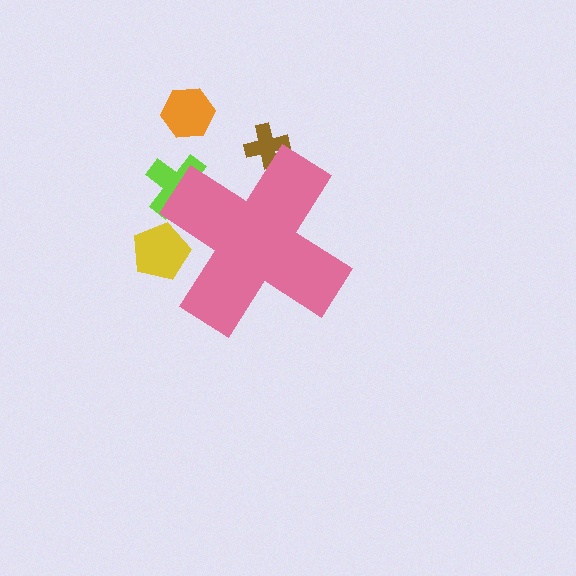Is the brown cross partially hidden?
Yes, the brown cross is partially hidden behind the pink cross.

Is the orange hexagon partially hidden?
No, the orange hexagon is fully visible.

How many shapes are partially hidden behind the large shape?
3 shapes are partially hidden.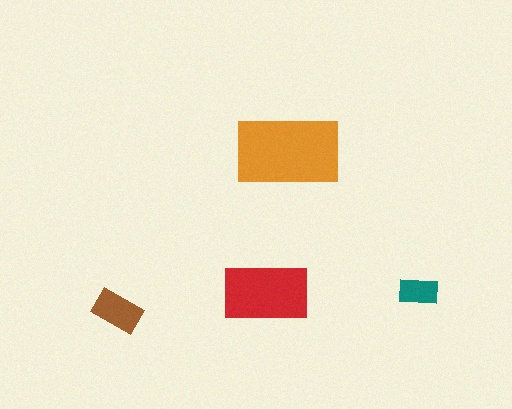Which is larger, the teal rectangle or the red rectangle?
The red one.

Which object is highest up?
The orange rectangle is topmost.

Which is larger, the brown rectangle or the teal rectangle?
The brown one.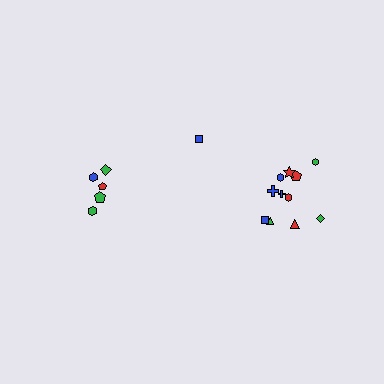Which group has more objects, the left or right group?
The right group.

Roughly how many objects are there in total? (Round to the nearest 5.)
Roughly 15 objects in total.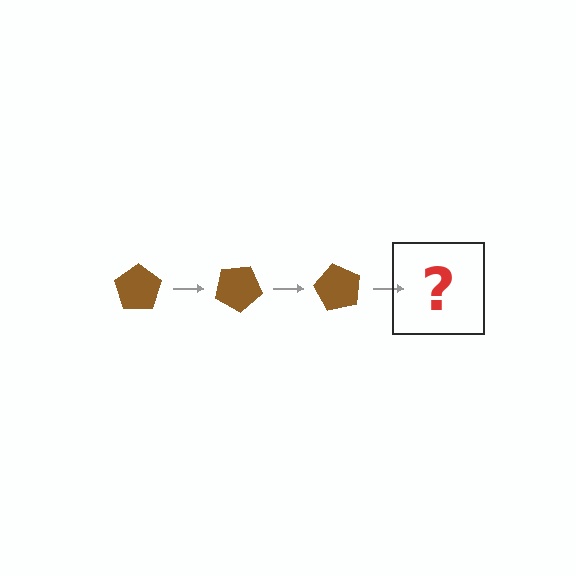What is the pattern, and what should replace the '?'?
The pattern is that the pentagon rotates 30 degrees each step. The '?' should be a brown pentagon rotated 90 degrees.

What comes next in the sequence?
The next element should be a brown pentagon rotated 90 degrees.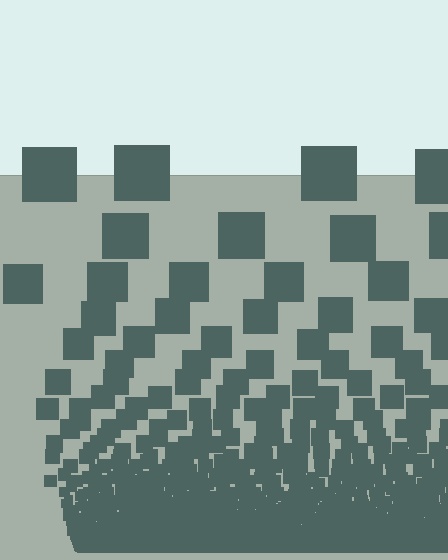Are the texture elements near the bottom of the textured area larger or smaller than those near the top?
Smaller. The gradient is inverted — elements near the bottom are smaller and denser.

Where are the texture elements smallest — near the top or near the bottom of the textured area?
Near the bottom.